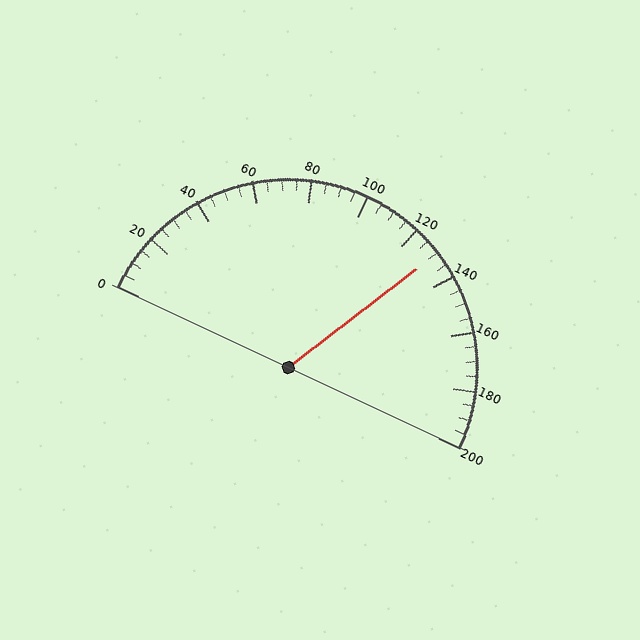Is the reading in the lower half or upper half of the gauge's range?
The reading is in the upper half of the range (0 to 200).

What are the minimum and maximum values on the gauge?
The gauge ranges from 0 to 200.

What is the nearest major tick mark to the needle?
The nearest major tick mark is 120.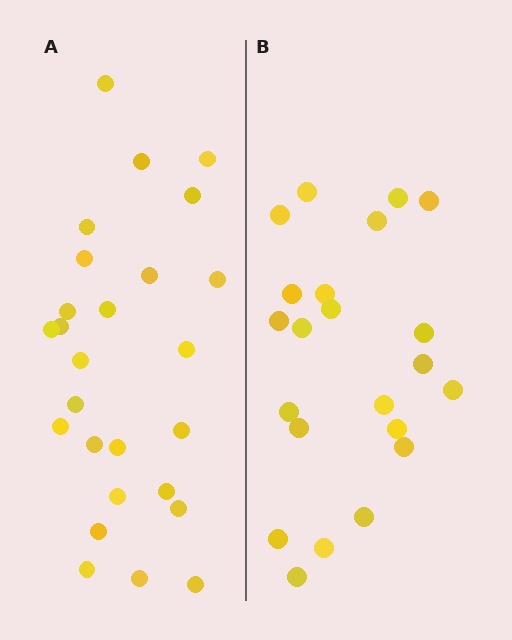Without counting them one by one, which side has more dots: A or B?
Region A (the left region) has more dots.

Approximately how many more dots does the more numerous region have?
Region A has about 4 more dots than region B.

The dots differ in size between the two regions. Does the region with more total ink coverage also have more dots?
No. Region B has more total ink coverage because its dots are larger, but region A actually contains more individual dots. Total area can be misleading — the number of items is what matters here.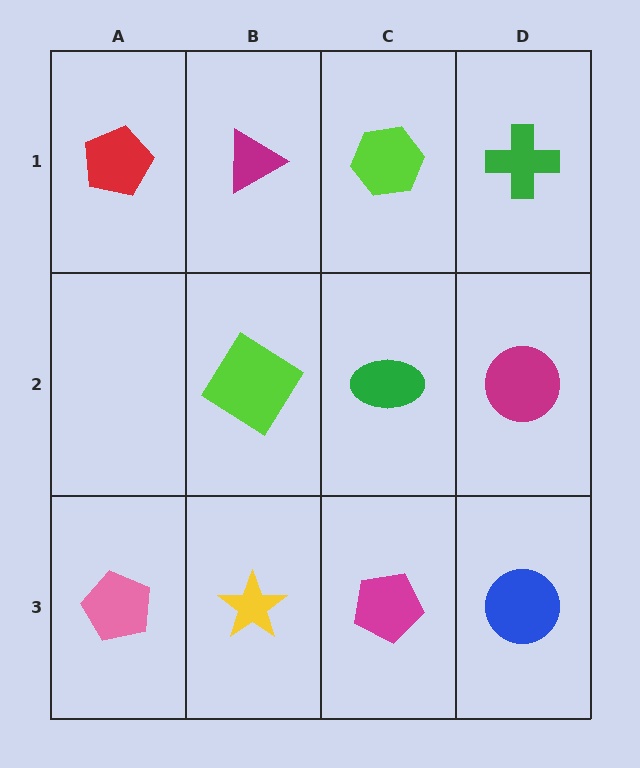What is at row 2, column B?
A lime diamond.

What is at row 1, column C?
A lime hexagon.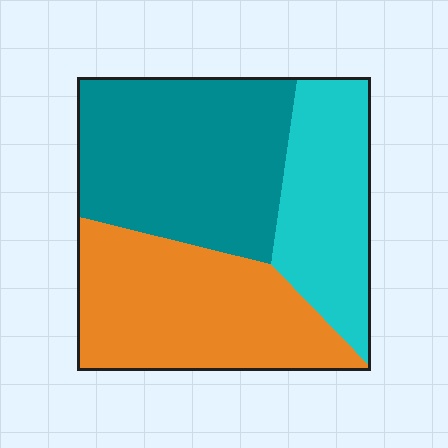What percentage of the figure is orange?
Orange takes up about three eighths (3/8) of the figure.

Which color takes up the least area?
Cyan, at roughly 25%.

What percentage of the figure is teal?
Teal covers 40% of the figure.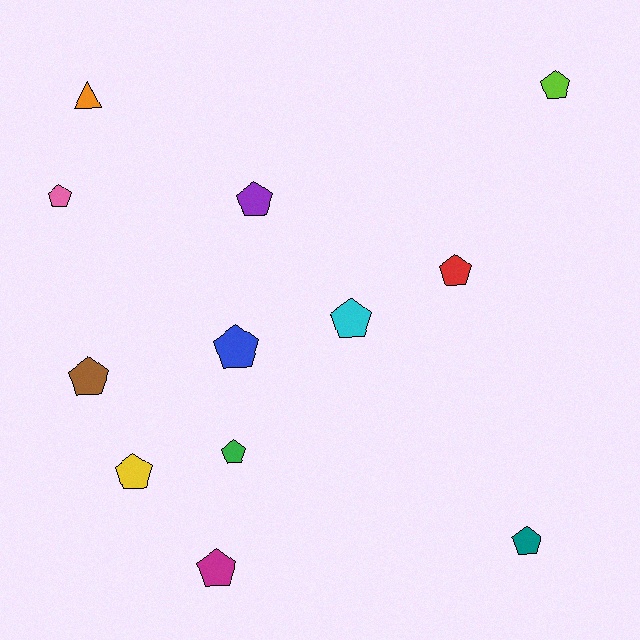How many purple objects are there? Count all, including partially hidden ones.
There is 1 purple object.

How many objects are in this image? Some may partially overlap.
There are 12 objects.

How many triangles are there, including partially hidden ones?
There is 1 triangle.